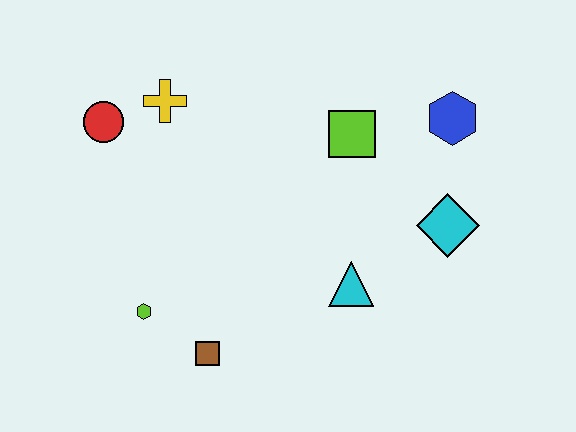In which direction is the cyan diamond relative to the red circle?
The cyan diamond is to the right of the red circle.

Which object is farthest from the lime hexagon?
The blue hexagon is farthest from the lime hexagon.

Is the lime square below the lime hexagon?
No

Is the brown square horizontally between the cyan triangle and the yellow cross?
Yes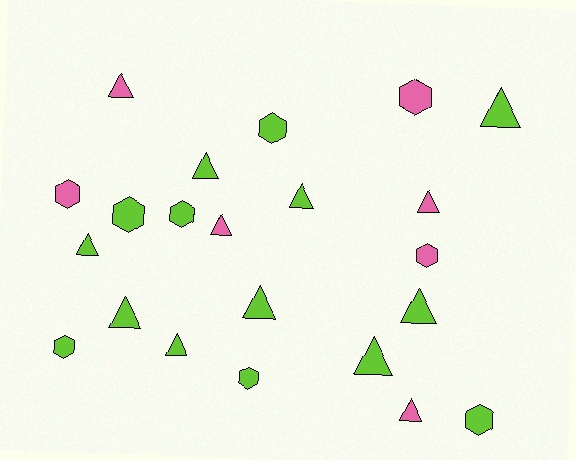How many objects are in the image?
There are 22 objects.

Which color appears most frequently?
Lime, with 15 objects.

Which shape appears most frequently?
Triangle, with 13 objects.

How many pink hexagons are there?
There are 3 pink hexagons.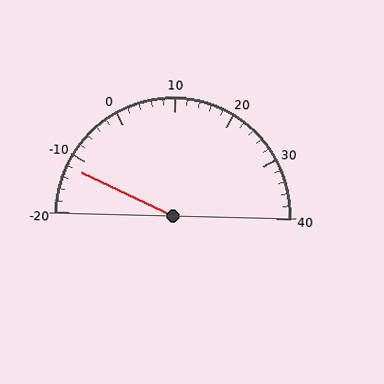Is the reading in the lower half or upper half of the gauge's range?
The reading is in the lower half of the range (-20 to 40).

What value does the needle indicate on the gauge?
The needle indicates approximately -12.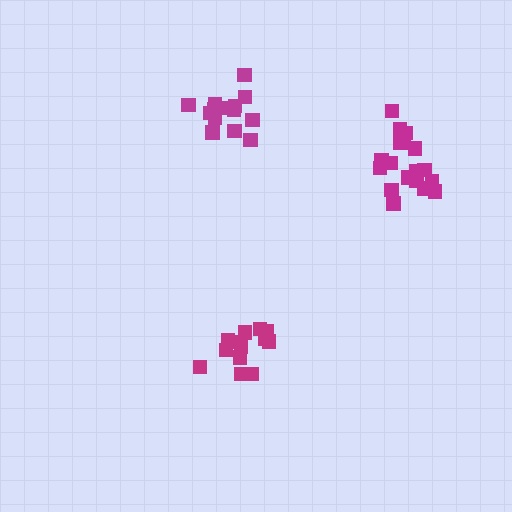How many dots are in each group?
Group 1: 13 dots, Group 2: 18 dots, Group 3: 14 dots (45 total).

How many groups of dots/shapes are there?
There are 3 groups.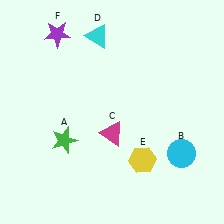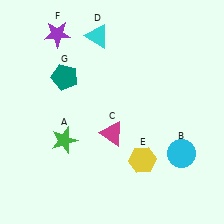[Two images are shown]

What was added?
A teal pentagon (G) was added in Image 2.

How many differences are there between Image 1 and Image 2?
There is 1 difference between the two images.